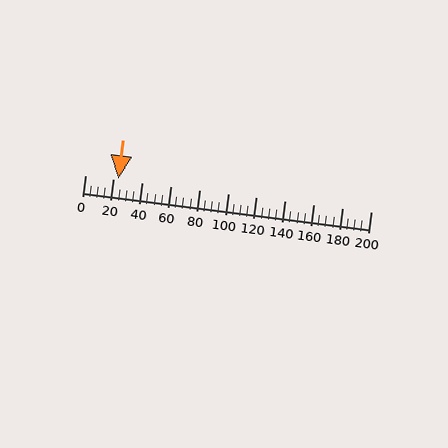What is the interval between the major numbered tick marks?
The major tick marks are spaced 20 units apart.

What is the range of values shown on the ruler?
The ruler shows values from 0 to 200.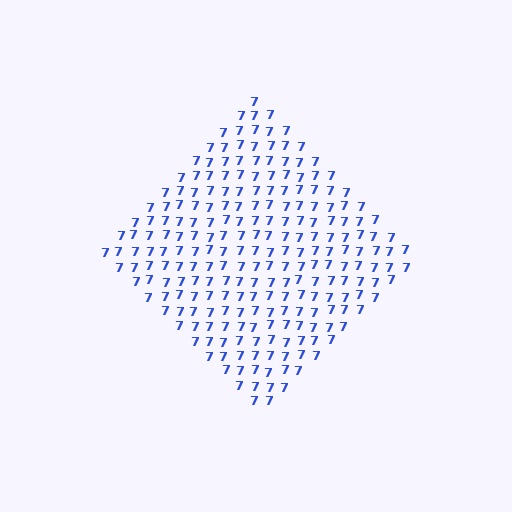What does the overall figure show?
The overall figure shows a diamond.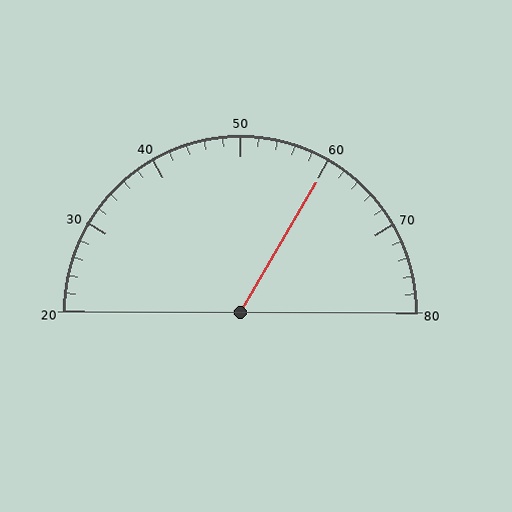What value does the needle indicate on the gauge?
The needle indicates approximately 60.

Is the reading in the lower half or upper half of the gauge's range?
The reading is in the upper half of the range (20 to 80).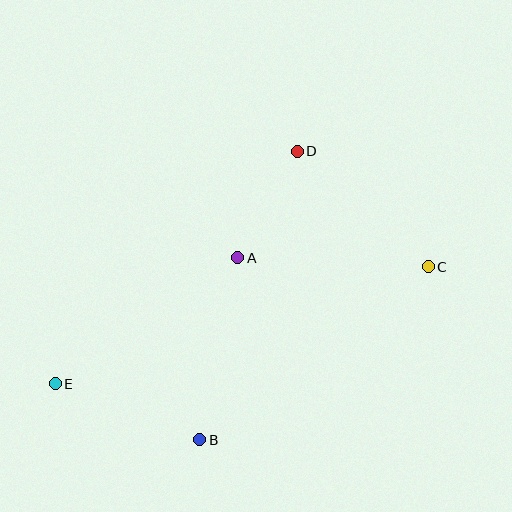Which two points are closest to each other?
Points A and D are closest to each other.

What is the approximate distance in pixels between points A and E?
The distance between A and E is approximately 222 pixels.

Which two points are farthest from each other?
Points C and E are farthest from each other.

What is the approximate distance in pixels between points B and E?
The distance between B and E is approximately 155 pixels.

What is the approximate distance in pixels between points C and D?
The distance between C and D is approximately 175 pixels.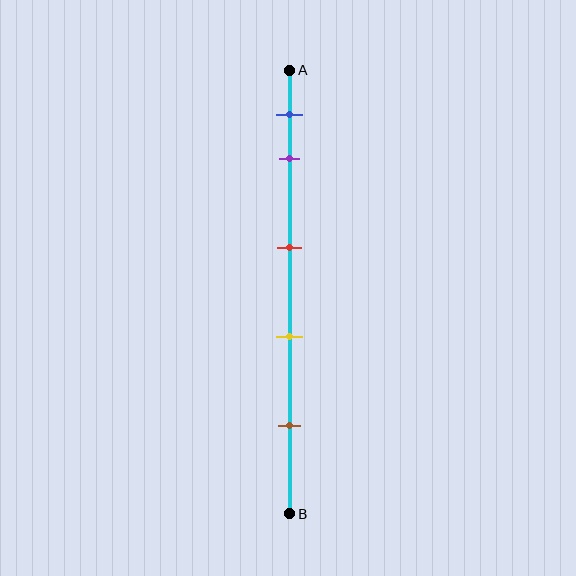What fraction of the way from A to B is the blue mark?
The blue mark is approximately 10% (0.1) of the way from A to B.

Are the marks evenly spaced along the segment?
No, the marks are not evenly spaced.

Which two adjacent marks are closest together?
The blue and purple marks are the closest adjacent pair.